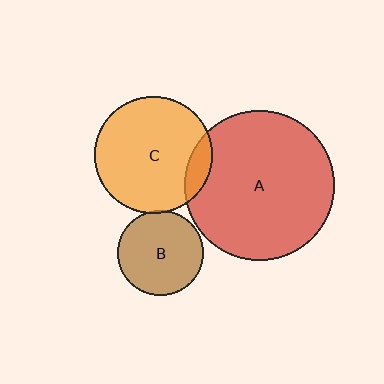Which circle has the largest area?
Circle A (red).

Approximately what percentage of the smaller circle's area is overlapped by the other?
Approximately 10%.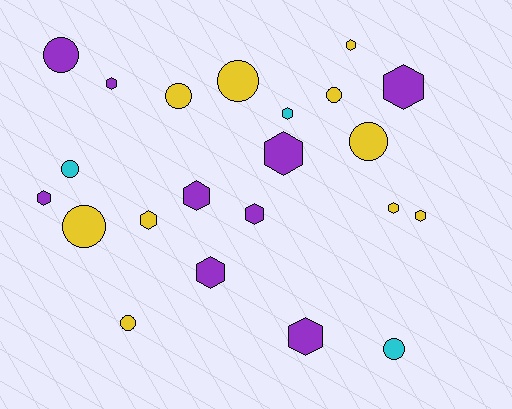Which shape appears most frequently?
Hexagon, with 13 objects.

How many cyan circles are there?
There are 2 cyan circles.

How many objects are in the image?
There are 22 objects.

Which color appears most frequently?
Yellow, with 10 objects.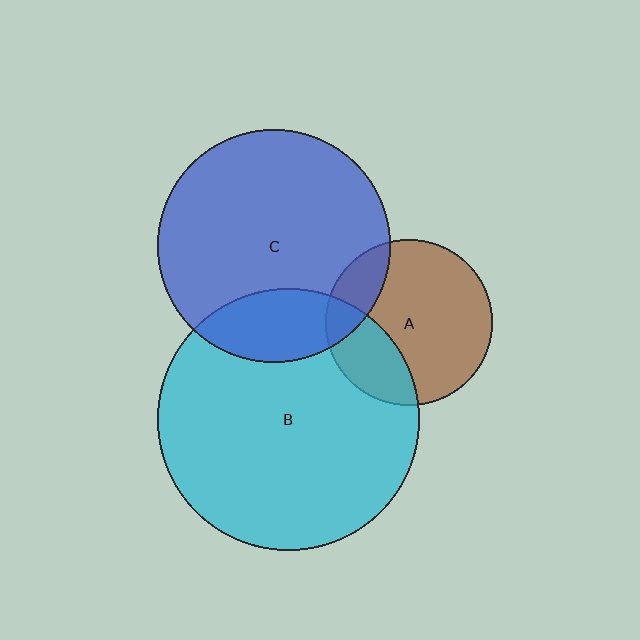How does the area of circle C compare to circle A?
Approximately 2.0 times.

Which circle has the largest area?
Circle B (cyan).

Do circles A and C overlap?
Yes.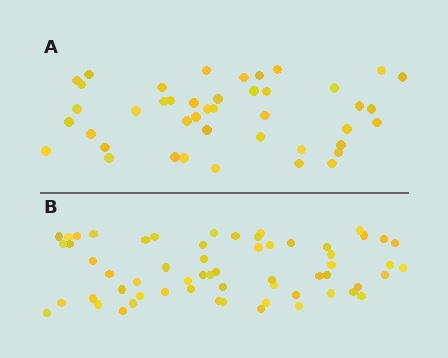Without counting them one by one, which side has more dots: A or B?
Region B (the bottom region) has more dots.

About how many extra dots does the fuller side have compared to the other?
Region B has approximately 15 more dots than region A.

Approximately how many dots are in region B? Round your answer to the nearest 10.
About 60 dots.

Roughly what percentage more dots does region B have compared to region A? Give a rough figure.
About 40% more.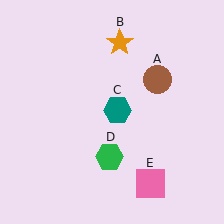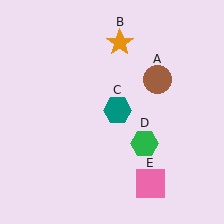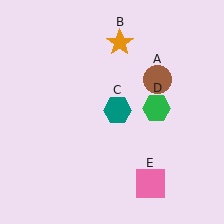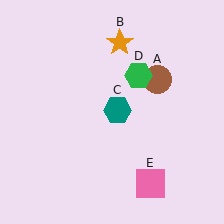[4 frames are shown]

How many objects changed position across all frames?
1 object changed position: green hexagon (object D).